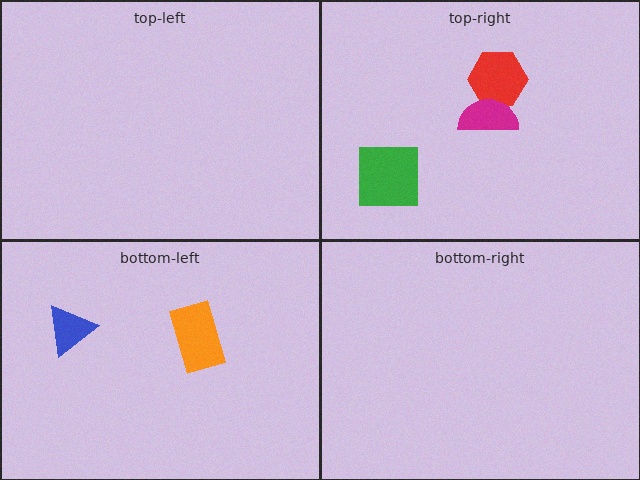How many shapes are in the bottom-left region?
2.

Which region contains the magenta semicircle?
The top-right region.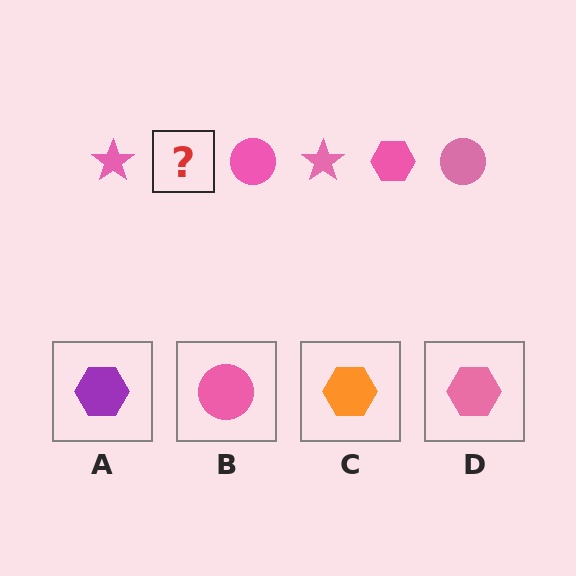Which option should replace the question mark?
Option D.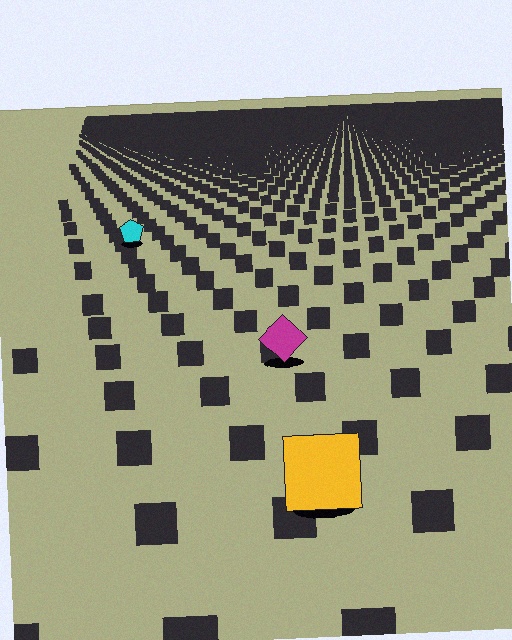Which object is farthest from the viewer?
The cyan pentagon is farthest from the viewer. It appears smaller and the ground texture around it is denser.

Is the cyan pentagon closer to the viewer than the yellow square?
No. The yellow square is closer — you can tell from the texture gradient: the ground texture is coarser near it.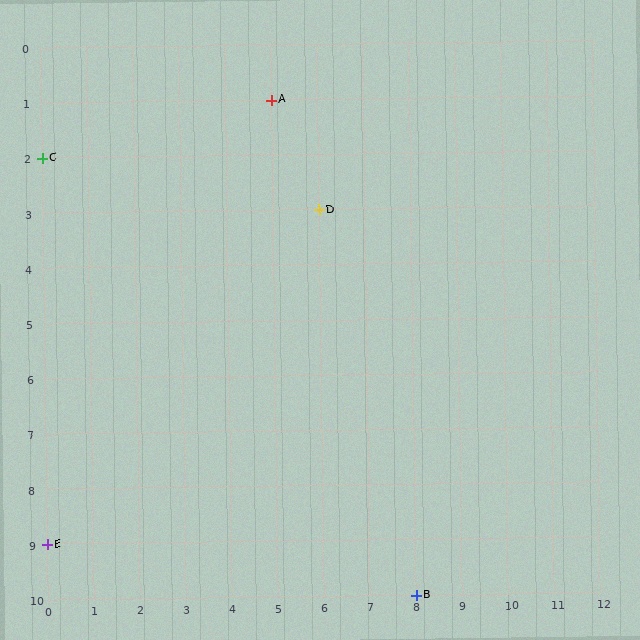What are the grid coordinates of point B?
Point B is at grid coordinates (8, 10).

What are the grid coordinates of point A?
Point A is at grid coordinates (5, 1).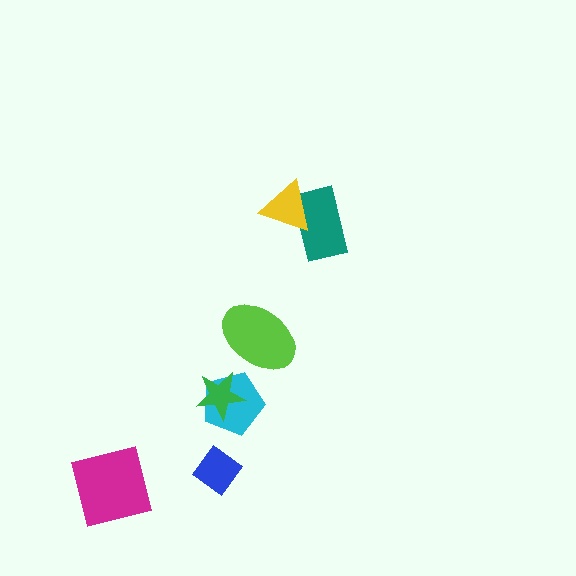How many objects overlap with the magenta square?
0 objects overlap with the magenta square.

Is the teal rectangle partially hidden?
Yes, it is partially covered by another shape.